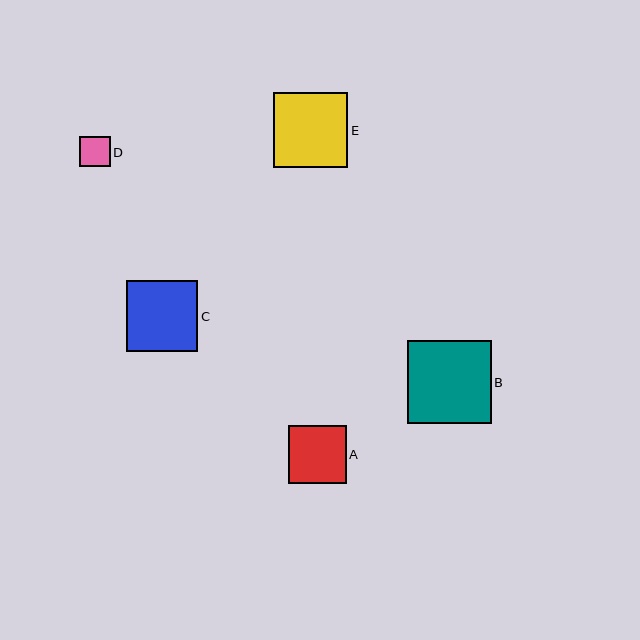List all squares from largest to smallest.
From largest to smallest: B, E, C, A, D.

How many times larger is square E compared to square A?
Square E is approximately 1.3 times the size of square A.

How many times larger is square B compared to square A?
Square B is approximately 1.4 times the size of square A.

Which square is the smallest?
Square D is the smallest with a size of approximately 31 pixels.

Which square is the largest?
Square B is the largest with a size of approximately 83 pixels.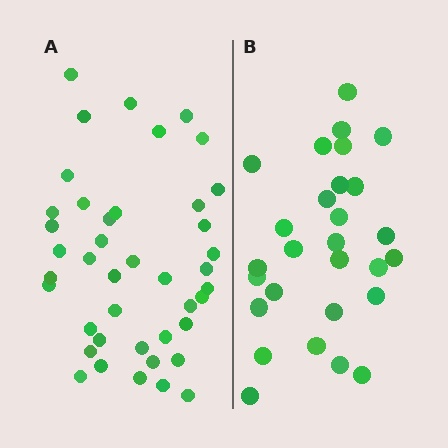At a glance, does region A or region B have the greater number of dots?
Region A (the left region) has more dots.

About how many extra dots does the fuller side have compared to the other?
Region A has approximately 15 more dots than region B.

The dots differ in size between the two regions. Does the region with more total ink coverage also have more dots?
No. Region B has more total ink coverage because its dots are larger, but region A actually contains more individual dots. Total area can be misleading — the number of items is what matters here.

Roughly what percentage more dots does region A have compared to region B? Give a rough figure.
About 50% more.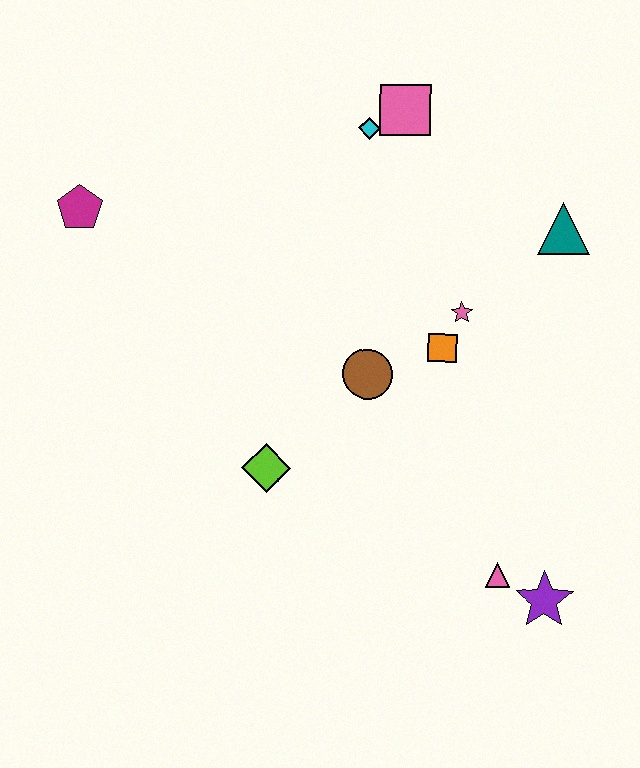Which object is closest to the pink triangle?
The purple star is closest to the pink triangle.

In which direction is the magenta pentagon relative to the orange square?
The magenta pentagon is to the left of the orange square.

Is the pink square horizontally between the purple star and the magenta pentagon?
Yes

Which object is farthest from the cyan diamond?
The purple star is farthest from the cyan diamond.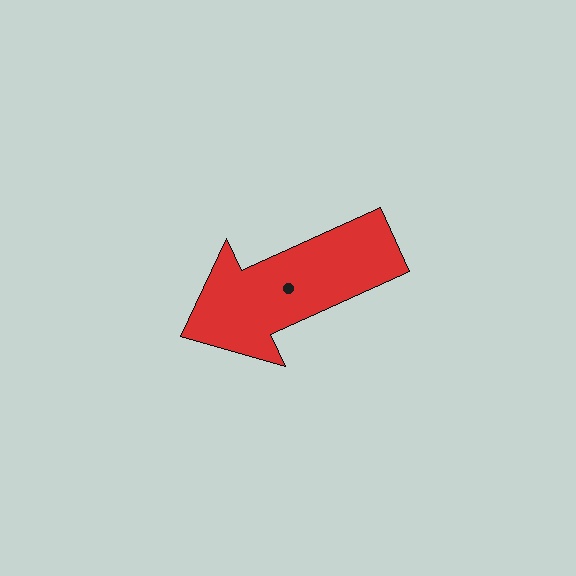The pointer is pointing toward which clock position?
Roughly 8 o'clock.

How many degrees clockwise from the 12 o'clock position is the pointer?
Approximately 245 degrees.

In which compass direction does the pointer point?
Southwest.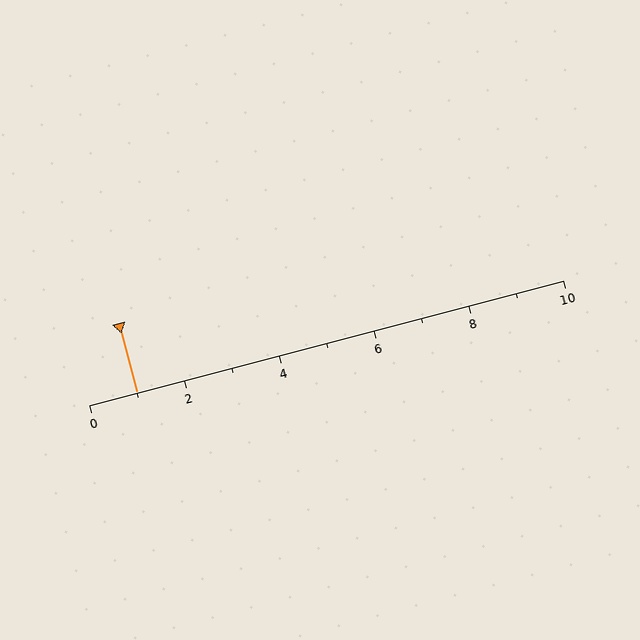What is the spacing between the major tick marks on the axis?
The major ticks are spaced 2 apart.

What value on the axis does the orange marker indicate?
The marker indicates approximately 1.